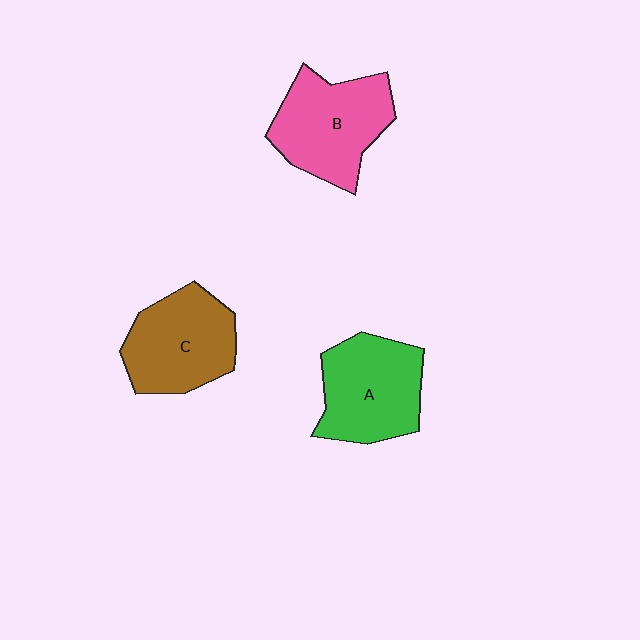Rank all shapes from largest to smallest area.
From largest to smallest: B (pink), A (green), C (brown).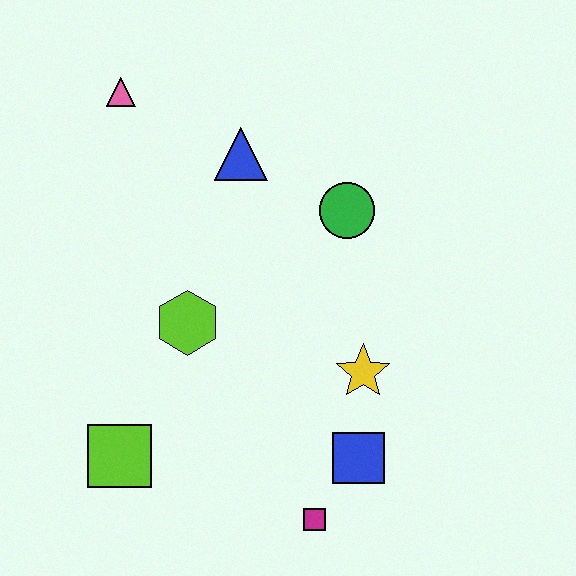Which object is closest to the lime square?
The lime hexagon is closest to the lime square.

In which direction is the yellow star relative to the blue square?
The yellow star is above the blue square.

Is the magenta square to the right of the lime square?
Yes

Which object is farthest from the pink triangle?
The magenta square is farthest from the pink triangle.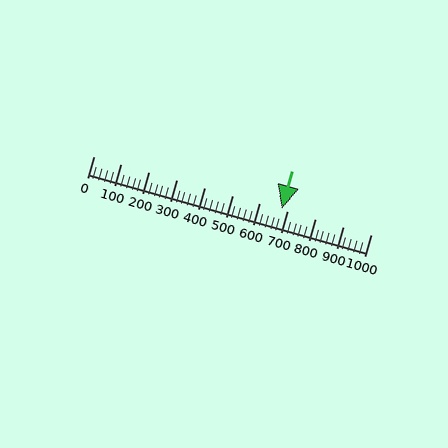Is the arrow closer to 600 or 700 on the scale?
The arrow is closer to 700.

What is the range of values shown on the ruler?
The ruler shows values from 0 to 1000.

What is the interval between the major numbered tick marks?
The major tick marks are spaced 100 units apart.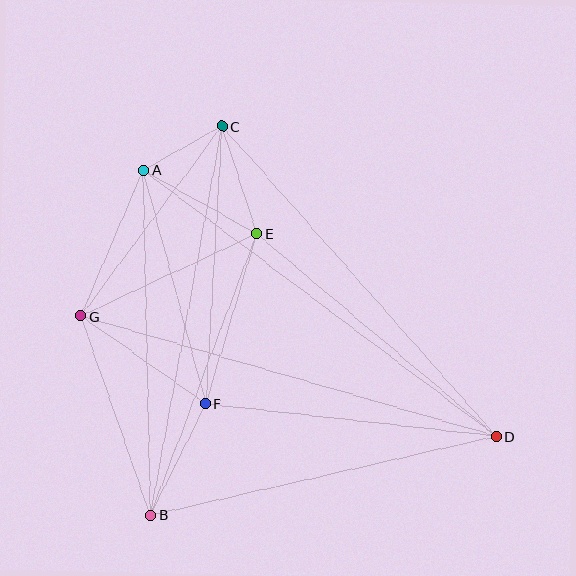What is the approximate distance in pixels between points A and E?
The distance between A and E is approximately 130 pixels.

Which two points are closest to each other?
Points A and C are closest to each other.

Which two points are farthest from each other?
Points A and D are farthest from each other.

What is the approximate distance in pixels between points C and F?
The distance between C and F is approximately 278 pixels.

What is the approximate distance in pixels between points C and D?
The distance between C and D is approximately 414 pixels.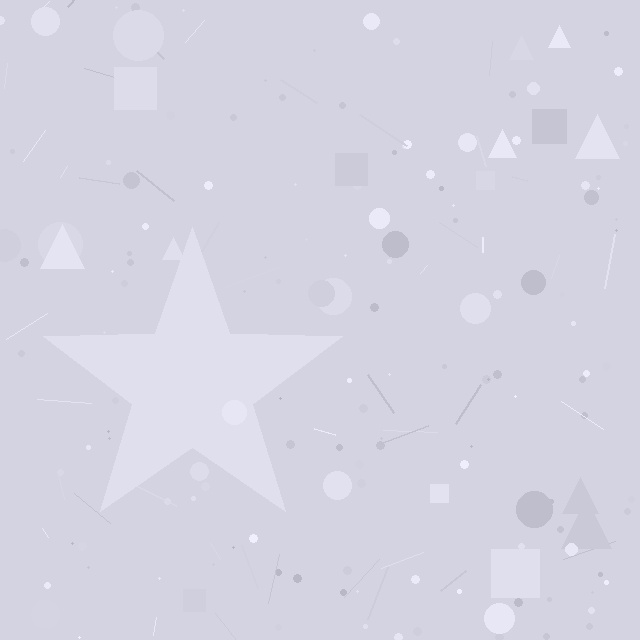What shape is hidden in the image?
A star is hidden in the image.